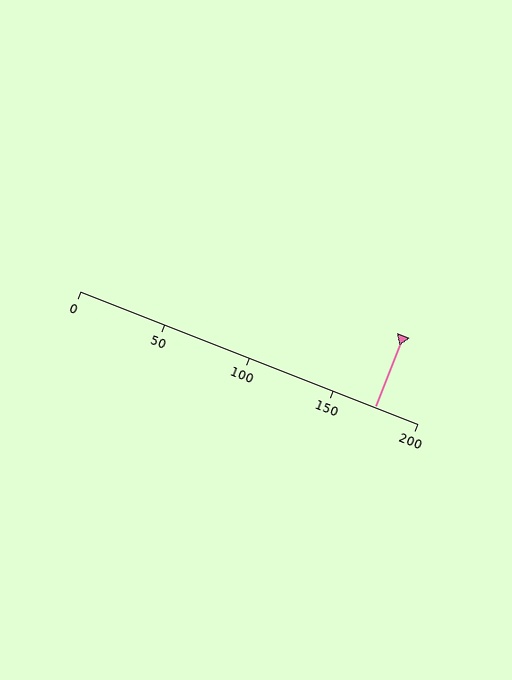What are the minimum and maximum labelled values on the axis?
The axis runs from 0 to 200.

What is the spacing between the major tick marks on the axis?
The major ticks are spaced 50 apart.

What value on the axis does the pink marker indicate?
The marker indicates approximately 175.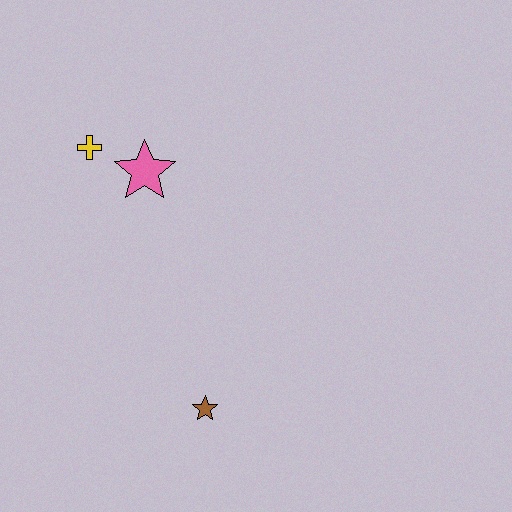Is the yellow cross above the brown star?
Yes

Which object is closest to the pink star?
The yellow cross is closest to the pink star.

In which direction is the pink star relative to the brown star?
The pink star is above the brown star.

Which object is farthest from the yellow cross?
The brown star is farthest from the yellow cross.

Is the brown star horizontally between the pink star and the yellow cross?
No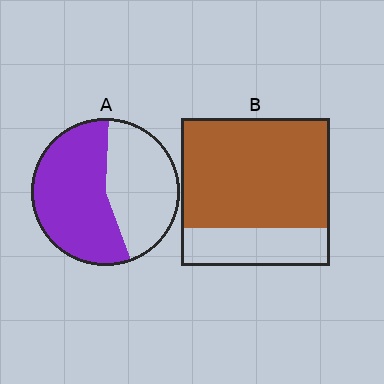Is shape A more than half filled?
Yes.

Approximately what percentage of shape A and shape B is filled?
A is approximately 55% and B is approximately 75%.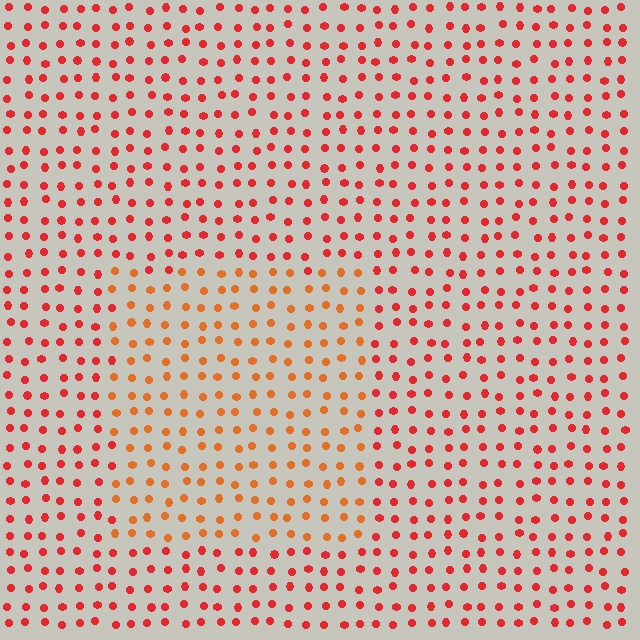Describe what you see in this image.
The image is filled with small red elements in a uniform arrangement. A rectangle-shaped region is visible where the elements are tinted to a slightly different hue, forming a subtle color boundary.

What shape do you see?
I see a rectangle.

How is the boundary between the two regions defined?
The boundary is defined purely by a slight shift in hue (about 26 degrees). Spacing, size, and orientation are identical on both sides.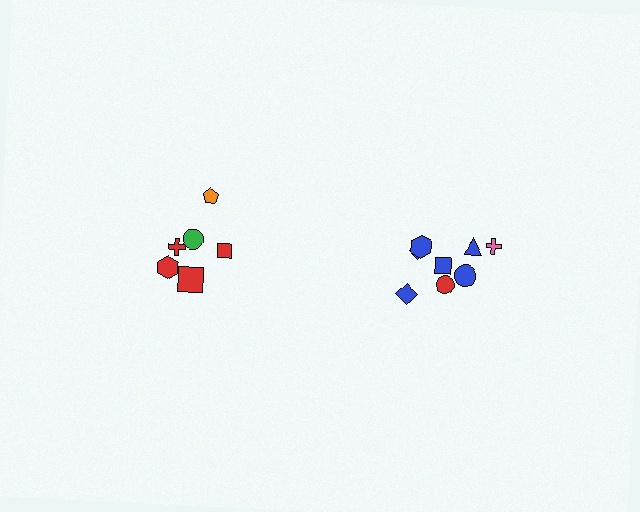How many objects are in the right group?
There are 8 objects.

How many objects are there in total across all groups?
There are 14 objects.